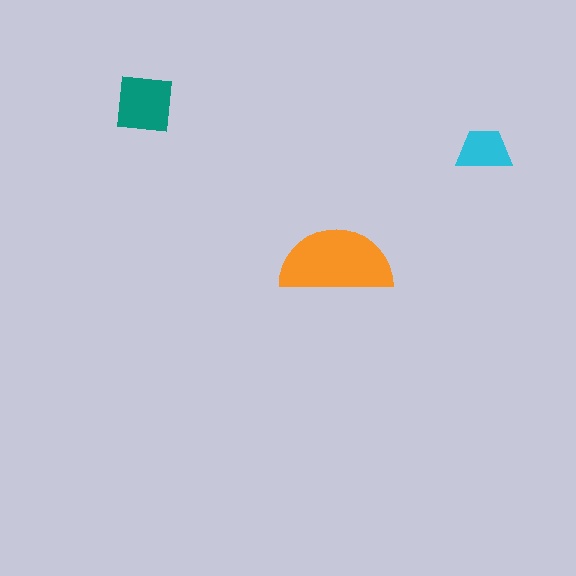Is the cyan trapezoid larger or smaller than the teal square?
Smaller.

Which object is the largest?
The orange semicircle.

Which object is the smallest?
The cyan trapezoid.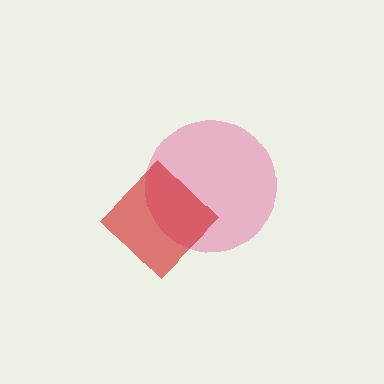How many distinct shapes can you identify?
There are 2 distinct shapes: a pink circle, a red diamond.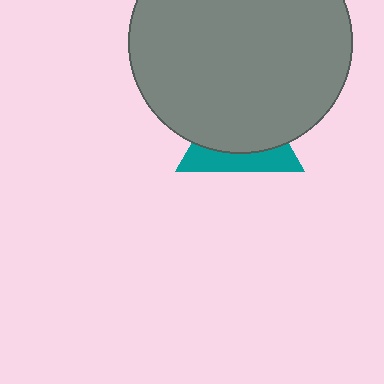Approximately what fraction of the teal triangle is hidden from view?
Roughly 66% of the teal triangle is hidden behind the gray circle.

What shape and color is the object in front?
The object in front is a gray circle.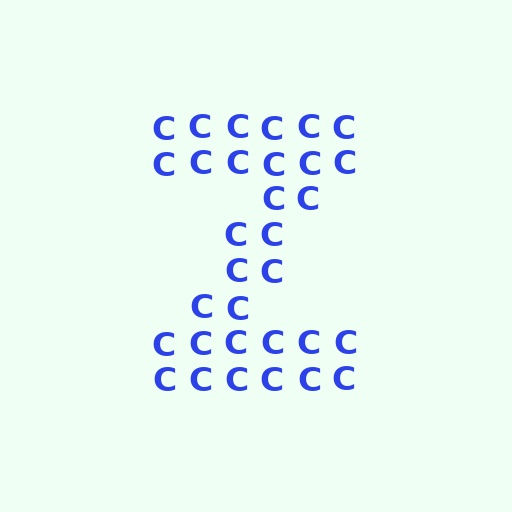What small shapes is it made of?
It is made of small letter C's.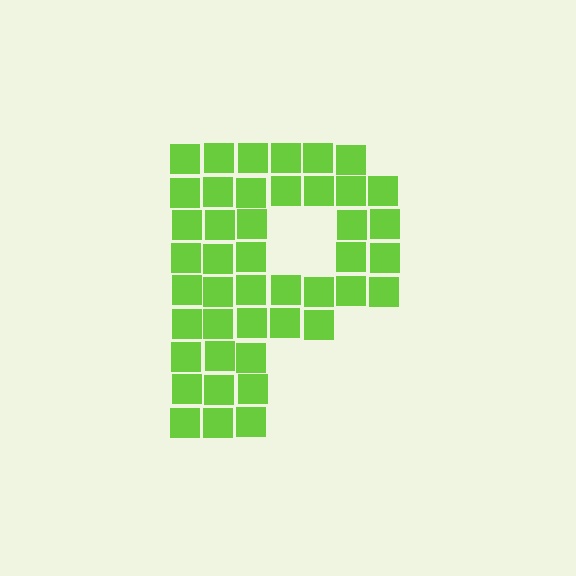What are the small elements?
The small elements are squares.